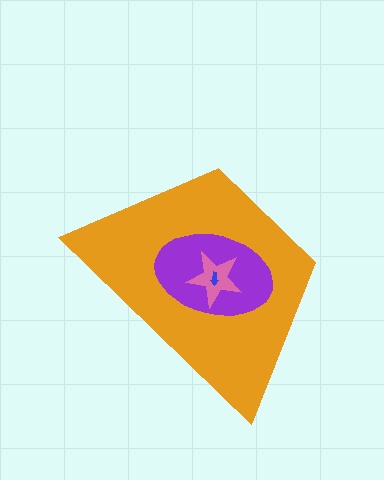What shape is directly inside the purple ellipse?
The pink star.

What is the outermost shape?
The orange trapezoid.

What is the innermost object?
The blue arrow.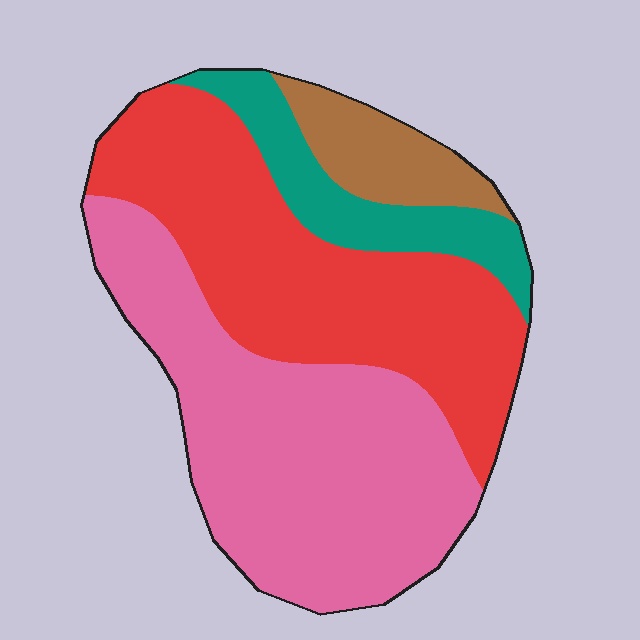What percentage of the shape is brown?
Brown takes up about one tenth (1/10) of the shape.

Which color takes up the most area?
Pink, at roughly 40%.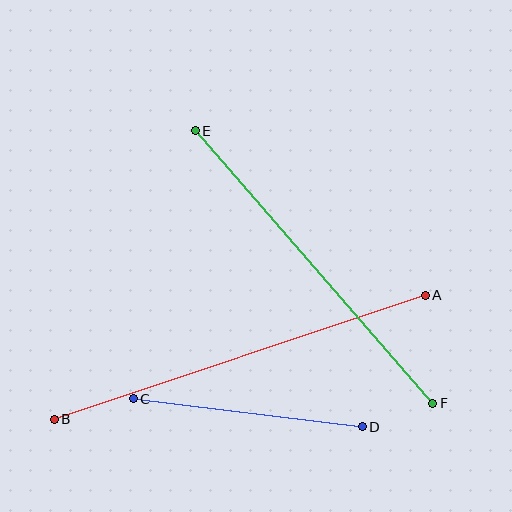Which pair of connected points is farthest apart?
Points A and B are farthest apart.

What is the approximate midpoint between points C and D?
The midpoint is at approximately (248, 413) pixels.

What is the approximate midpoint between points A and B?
The midpoint is at approximately (240, 357) pixels.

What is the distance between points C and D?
The distance is approximately 231 pixels.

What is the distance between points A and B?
The distance is approximately 391 pixels.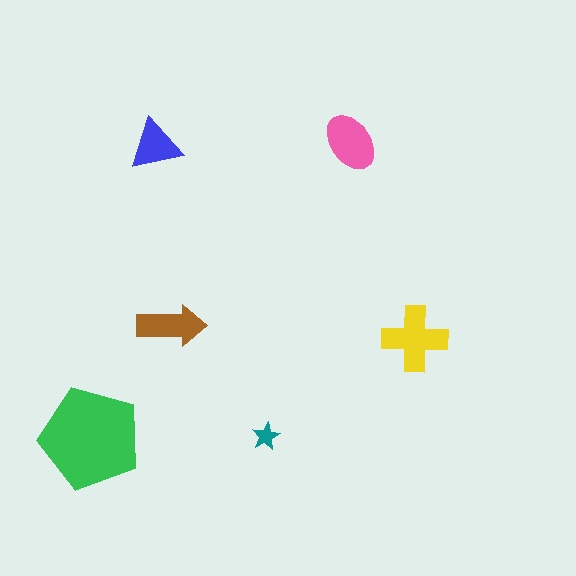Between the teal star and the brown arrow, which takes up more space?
The brown arrow.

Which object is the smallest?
The teal star.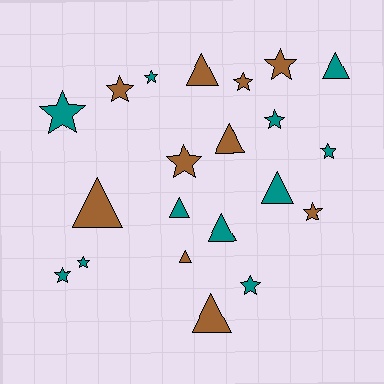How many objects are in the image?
There are 21 objects.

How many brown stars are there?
There are 5 brown stars.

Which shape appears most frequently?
Star, with 12 objects.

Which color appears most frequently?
Teal, with 11 objects.